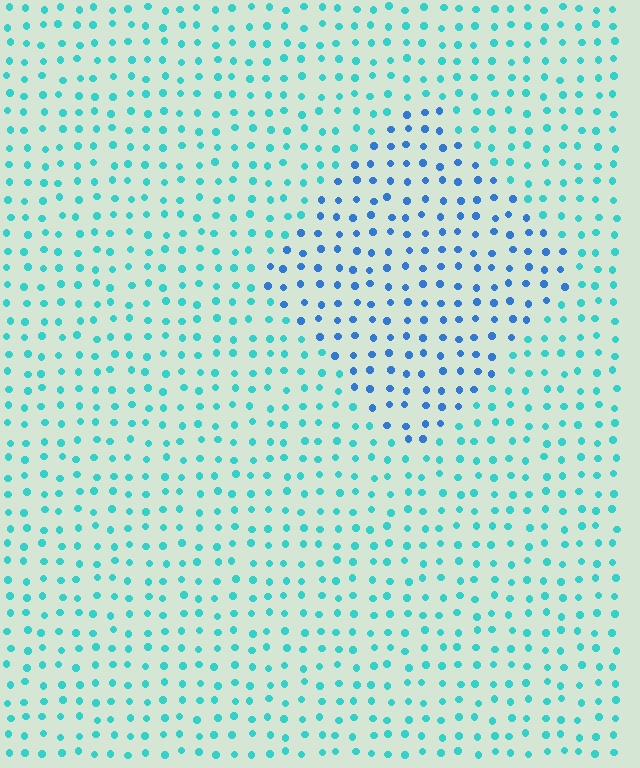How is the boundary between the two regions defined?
The boundary is defined purely by a slight shift in hue (about 37 degrees). Spacing, size, and orientation are identical on both sides.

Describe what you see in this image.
The image is filled with small cyan elements in a uniform arrangement. A diamond-shaped region is visible where the elements are tinted to a slightly different hue, forming a subtle color boundary.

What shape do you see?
I see a diamond.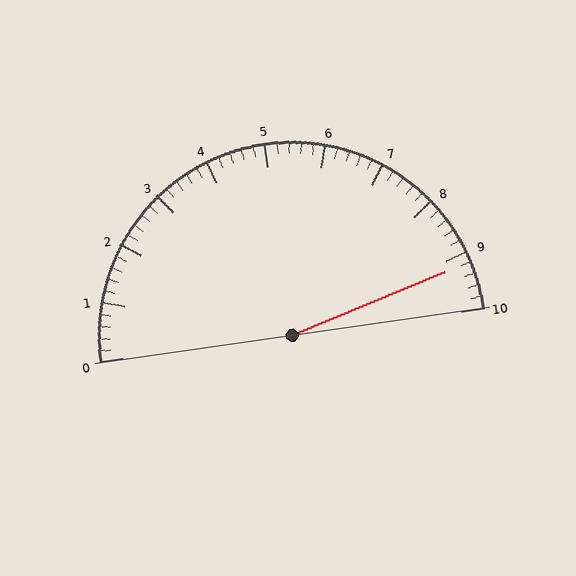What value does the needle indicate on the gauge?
The needle indicates approximately 9.2.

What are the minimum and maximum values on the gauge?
The gauge ranges from 0 to 10.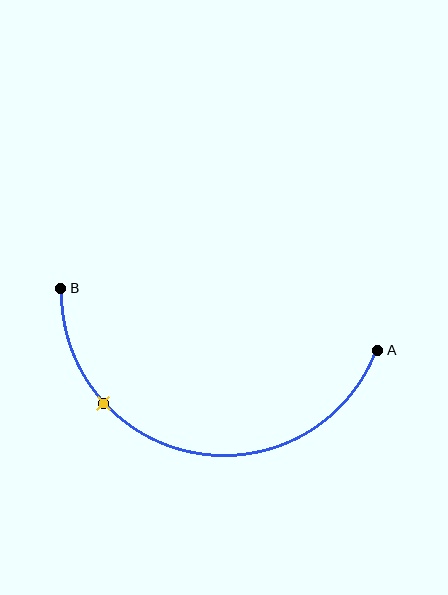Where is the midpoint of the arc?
The arc midpoint is the point on the curve farthest from the straight line joining A and B. It sits below that line.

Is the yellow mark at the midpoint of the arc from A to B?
No. The yellow mark lies on the arc but is closer to endpoint B. The arc midpoint would be at the point on the curve equidistant along the arc from both A and B.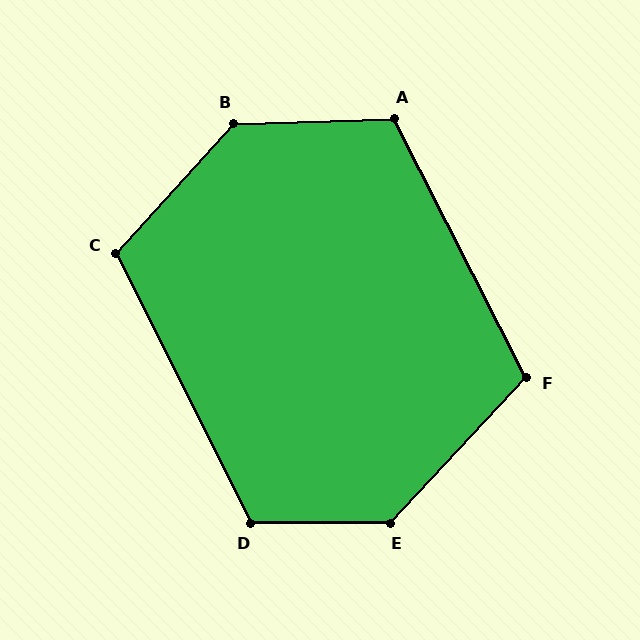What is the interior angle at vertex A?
Approximately 115 degrees (obtuse).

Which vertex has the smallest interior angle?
F, at approximately 110 degrees.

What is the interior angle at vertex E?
Approximately 133 degrees (obtuse).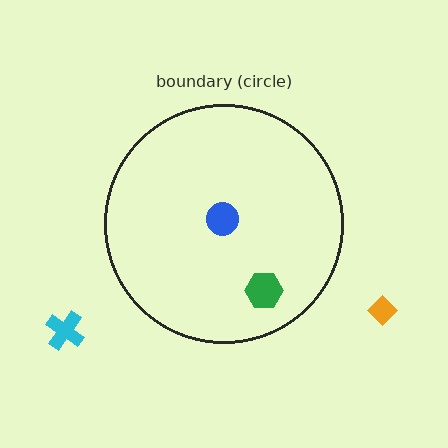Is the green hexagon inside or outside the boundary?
Inside.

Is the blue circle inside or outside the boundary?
Inside.